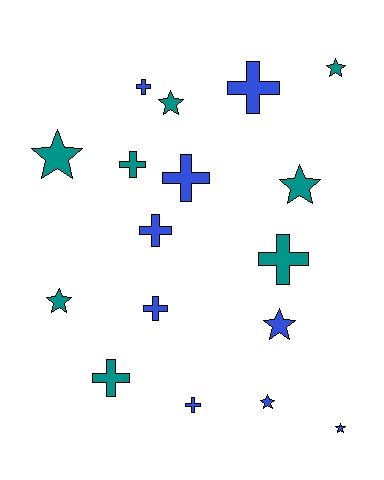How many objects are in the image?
There are 17 objects.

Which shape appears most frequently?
Cross, with 9 objects.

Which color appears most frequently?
Blue, with 9 objects.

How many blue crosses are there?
There are 6 blue crosses.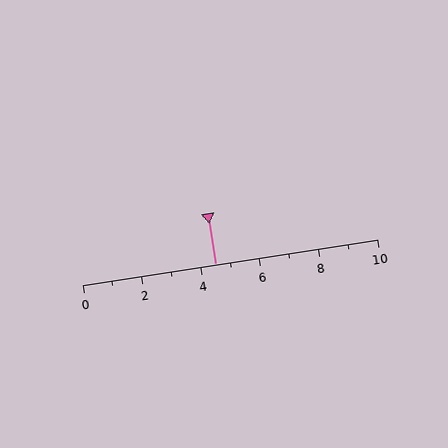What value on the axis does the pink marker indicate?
The marker indicates approximately 4.5.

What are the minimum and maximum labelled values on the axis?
The axis runs from 0 to 10.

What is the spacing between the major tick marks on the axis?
The major ticks are spaced 2 apart.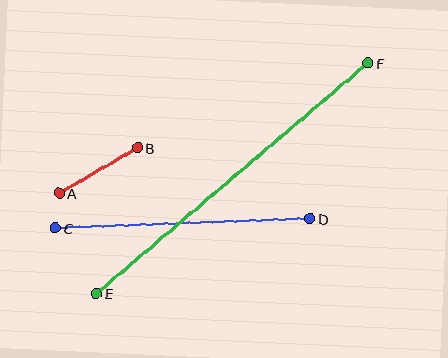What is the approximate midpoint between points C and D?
The midpoint is at approximately (183, 223) pixels.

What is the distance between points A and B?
The distance is approximately 90 pixels.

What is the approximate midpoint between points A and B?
The midpoint is at approximately (98, 171) pixels.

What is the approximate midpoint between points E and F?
The midpoint is at approximately (232, 178) pixels.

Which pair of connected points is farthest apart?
Points E and F are farthest apart.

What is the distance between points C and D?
The distance is approximately 255 pixels.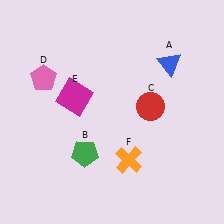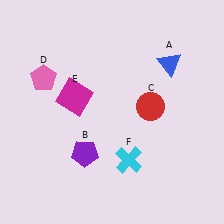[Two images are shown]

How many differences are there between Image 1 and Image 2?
There are 2 differences between the two images.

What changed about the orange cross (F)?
In Image 1, F is orange. In Image 2, it changed to cyan.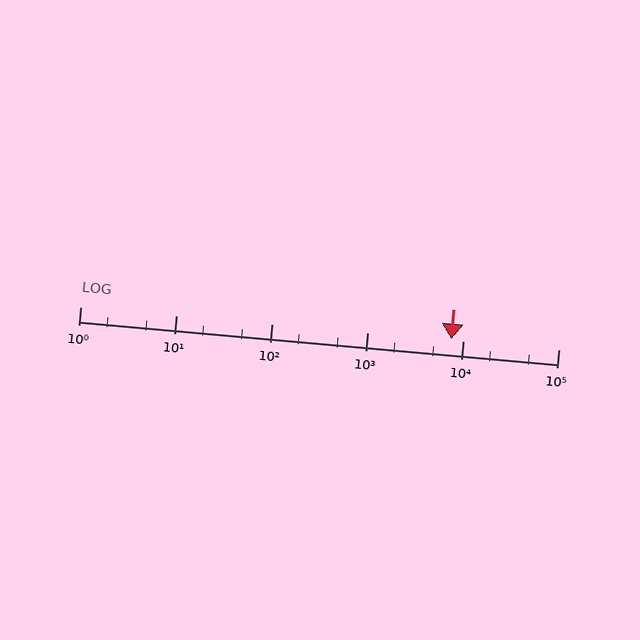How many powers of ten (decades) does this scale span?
The scale spans 5 decades, from 1 to 100000.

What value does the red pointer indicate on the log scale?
The pointer indicates approximately 7600.